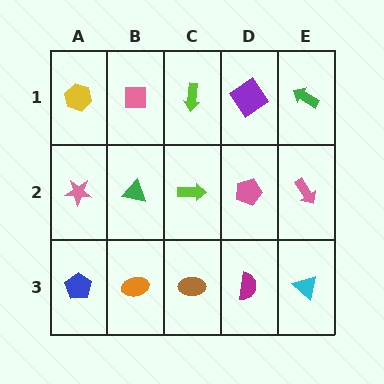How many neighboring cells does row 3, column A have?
2.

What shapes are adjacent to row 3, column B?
A green triangle (row 2, column B), a blue pentagon (row 3, column A), a brown ellipse (row 3, column C).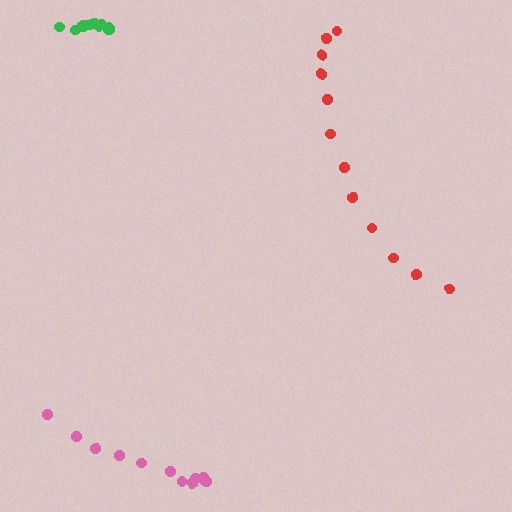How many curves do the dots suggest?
There are 3 distinct paths.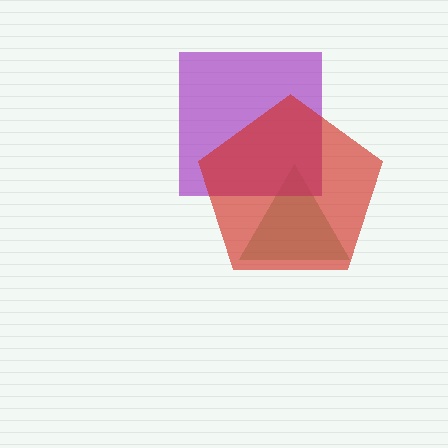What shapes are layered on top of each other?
The layered shapes are: a green triangle, a purple square, a red pentagon.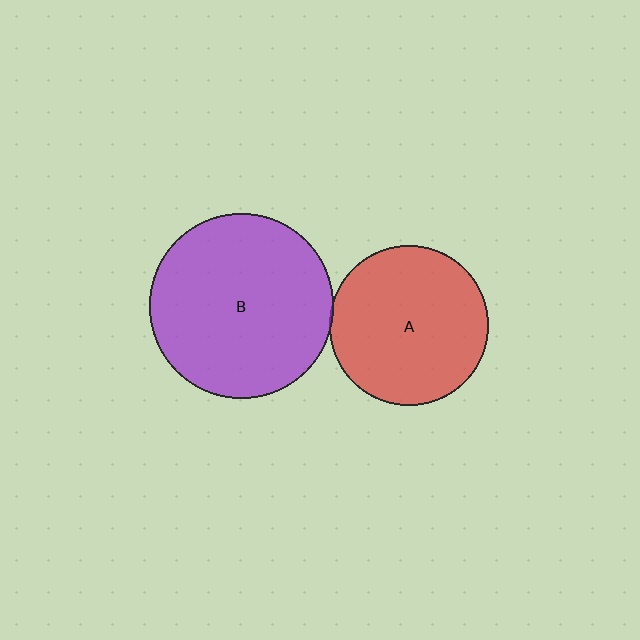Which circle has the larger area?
Circle B (purple).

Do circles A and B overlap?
Yes.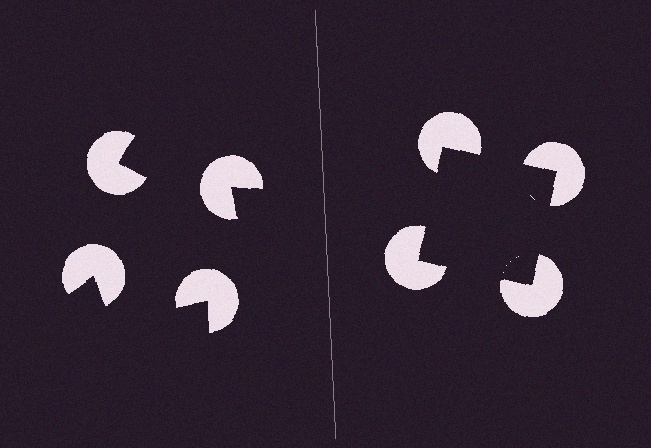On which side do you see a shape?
An illusory square appears on the right side. On the left side the wedge cuts are rotated, so no coherent shape forms.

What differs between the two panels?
The pac-man discs are positioned identically on both sides; only the wedge orientations differ. On the right they align to a square; on the left they are misaligned.